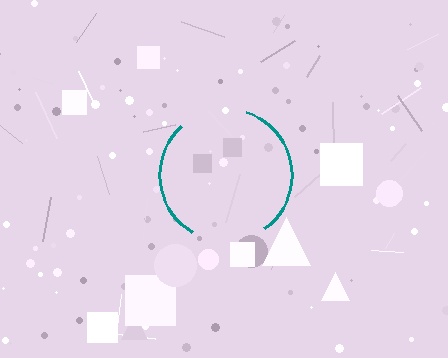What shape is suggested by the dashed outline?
The dashed outline suggests a circle.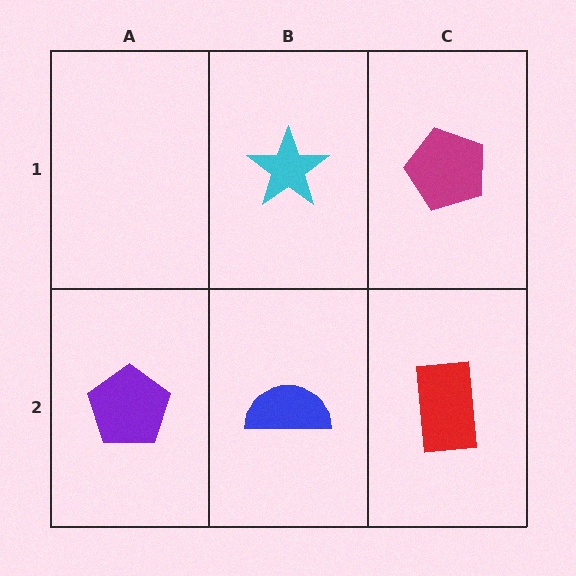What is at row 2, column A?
A purple pentagon.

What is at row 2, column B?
A blue semicircle.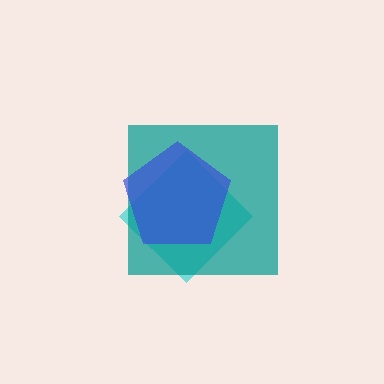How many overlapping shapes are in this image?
There are 3 overlapping shapes in the image.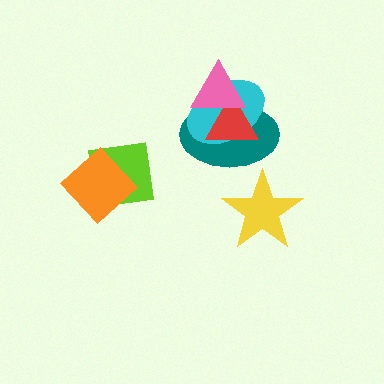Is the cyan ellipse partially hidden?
Yes, it is partially covered by another shape.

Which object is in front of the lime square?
The orange diamond is in front of the lime square.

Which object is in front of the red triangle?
The pink triangle is in front of the red triangle.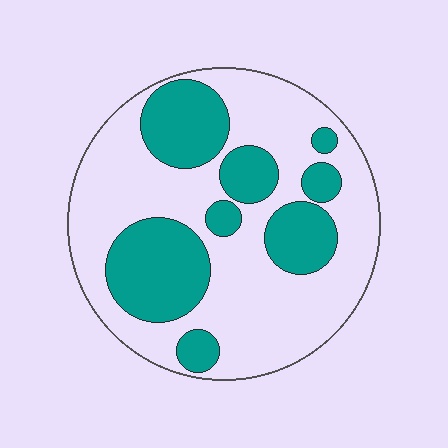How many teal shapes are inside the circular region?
8.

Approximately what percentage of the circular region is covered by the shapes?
Approximately 35%.